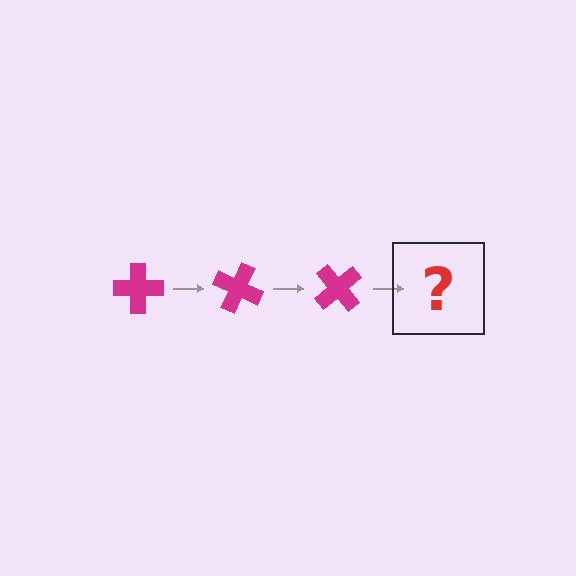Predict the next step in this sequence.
The next step is a magenta cross rotated 75 degrees.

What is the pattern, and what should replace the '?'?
The pattern is that the cross rotates 25 degrees each step. The '?' should be a magenta cross rotated 75 degrees.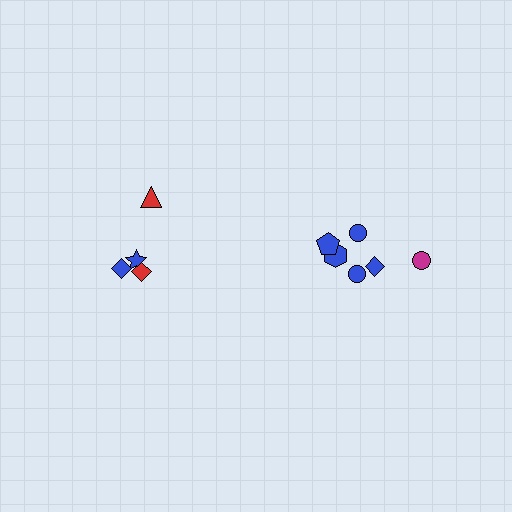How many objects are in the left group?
There are 4 objects.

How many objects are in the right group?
There are 6 objects.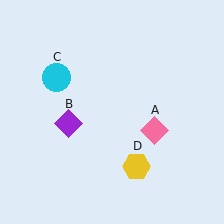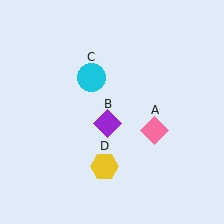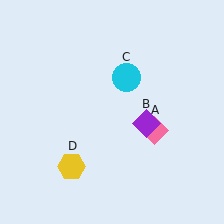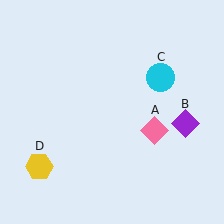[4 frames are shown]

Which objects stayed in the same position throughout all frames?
Pink diamond (object A) remained stationary.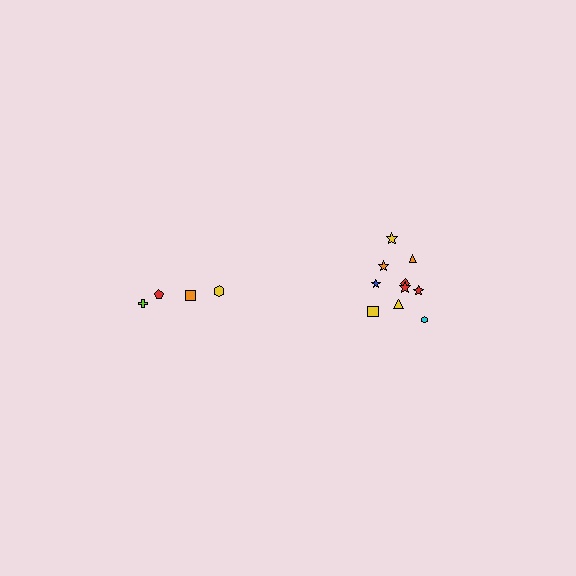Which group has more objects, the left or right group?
The right group.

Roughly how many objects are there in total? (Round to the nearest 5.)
Roughly 15 objects in total.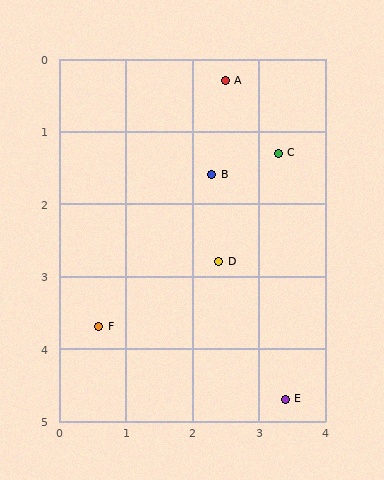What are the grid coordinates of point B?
Point B is at approximately (2.3, 1.6).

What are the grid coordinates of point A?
Point A is at approximately (2.5, 0.3).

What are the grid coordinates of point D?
Point D is at approximately (2.4, 2.8).